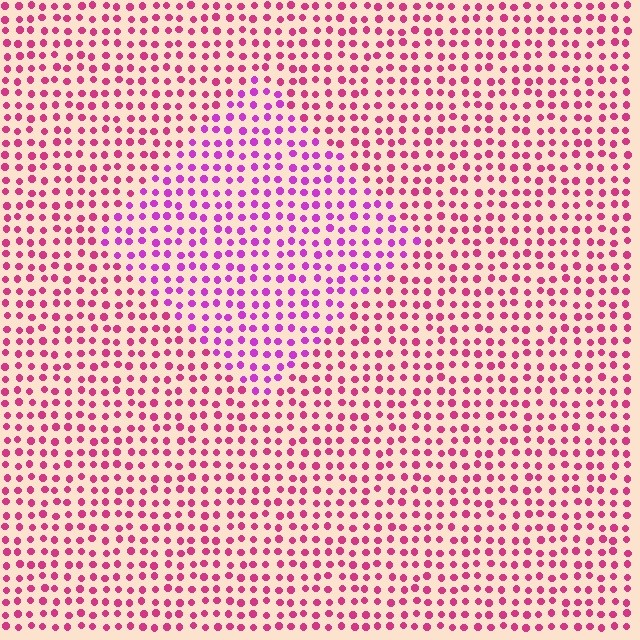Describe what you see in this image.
The image is filled with small magenta elements in a uniform arrangement. A diamond-shaped region is visible where the elements are tinted to a slightly different hue, forming a subtle color boundary.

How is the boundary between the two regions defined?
The boundary is defined purely by a slight shift in hue (about 32 degrees). Spacing, size, and orientation are identical on both sides.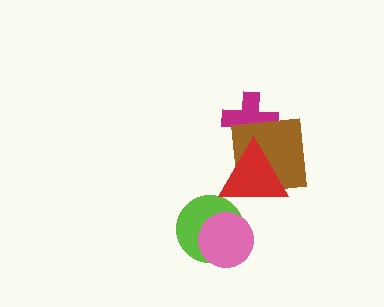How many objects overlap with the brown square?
2 objects overlap with the brown square.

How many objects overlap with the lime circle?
1 object overlaps with the lime circle.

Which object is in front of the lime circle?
The pink circle is in front of the lime circle.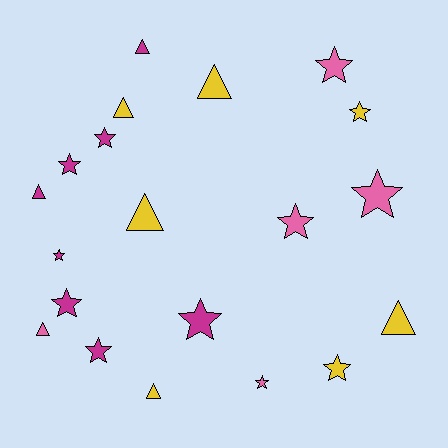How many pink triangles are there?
There is 1 pink triangle.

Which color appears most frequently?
Magenta, with 8 objects.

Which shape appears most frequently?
Star, with 12 objects.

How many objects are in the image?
There are 20 objects.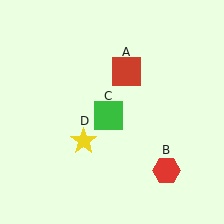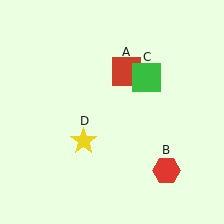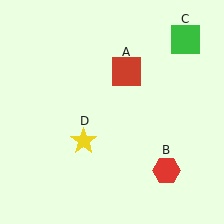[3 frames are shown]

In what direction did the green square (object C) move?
The green square (object C) moved up and to the right.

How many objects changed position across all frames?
1 object changed position: green square (object C).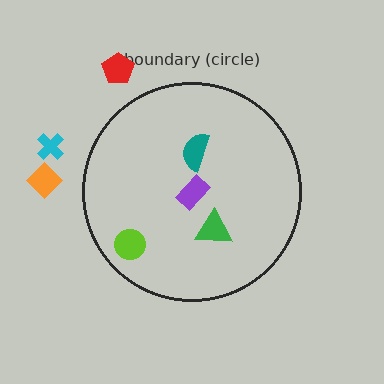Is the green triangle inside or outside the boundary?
Inside.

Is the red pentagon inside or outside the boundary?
Outside.